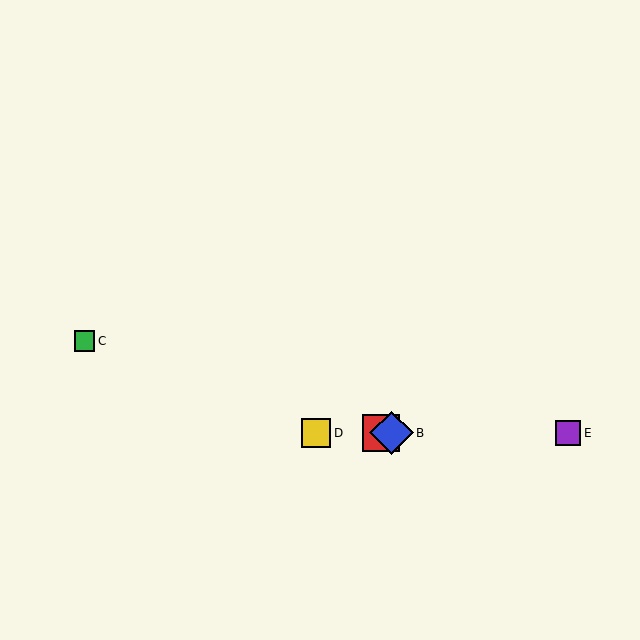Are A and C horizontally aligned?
No, A is at y≈433 and C is at y≈341.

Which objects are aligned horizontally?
Objects A, B, D, E are aligned horizontally.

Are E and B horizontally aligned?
Yes, both are at y≈433.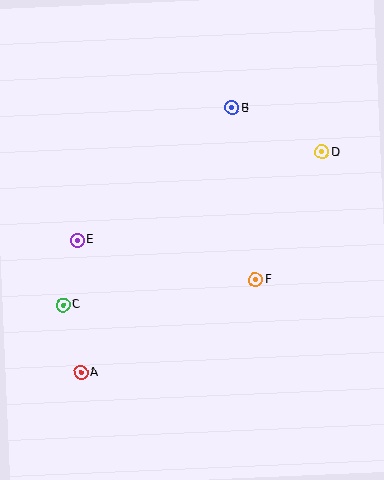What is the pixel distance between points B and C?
The distance between B and C is 260 pixels.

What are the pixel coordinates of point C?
Point C is at (63, 305).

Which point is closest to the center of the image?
Point F at (256, 280) is closest to the center.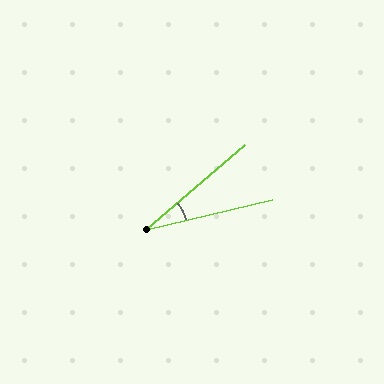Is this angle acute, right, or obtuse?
It is acute.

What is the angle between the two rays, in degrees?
Approximately 27 degrees.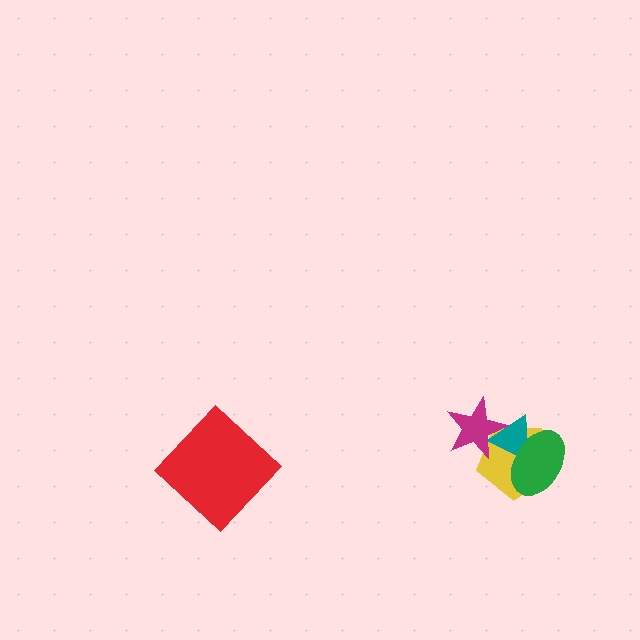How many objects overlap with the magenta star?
2 objects overlap with the magenta star.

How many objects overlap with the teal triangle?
3 objects overlap with the teal triangle.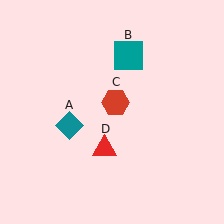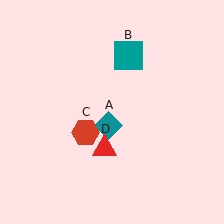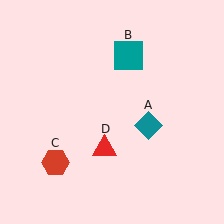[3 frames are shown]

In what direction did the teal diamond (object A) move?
The teal diamond (object A) moved right.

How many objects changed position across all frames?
2 objects changed position: teal diamond (object A), red hexagon (object C).